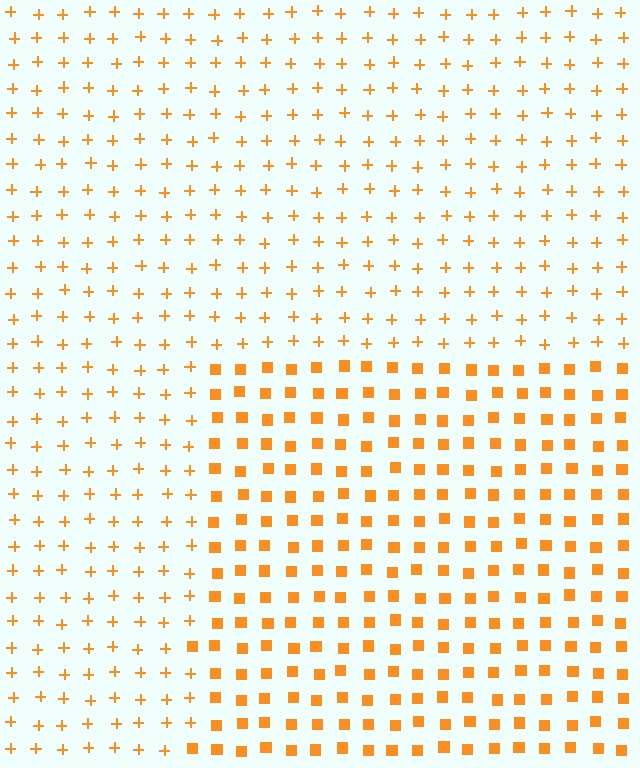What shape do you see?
I see a rectangle.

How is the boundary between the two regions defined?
The boundary is defined by a change in element shape: squares inside vs. plus signs outside. All elements share the same color and spacing.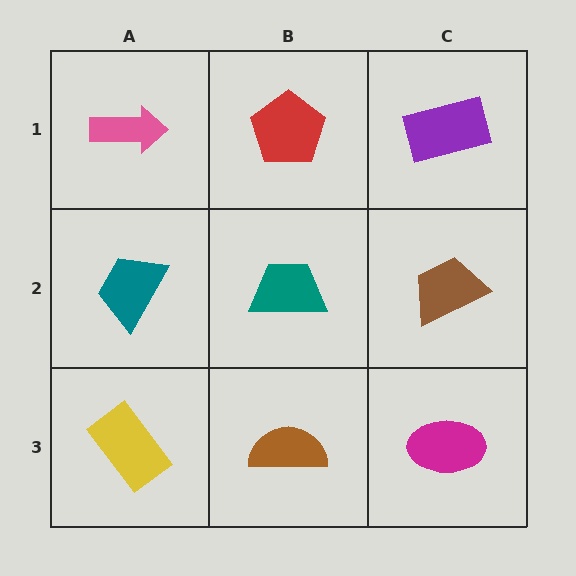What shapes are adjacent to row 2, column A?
A pink arrow (row 1, column A), a yellow rectangle (row 3, column A), a teal trapezoid (row 2, column B).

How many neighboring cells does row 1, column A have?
2.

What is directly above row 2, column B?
A red pentagon.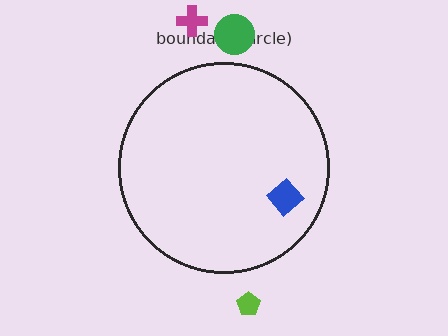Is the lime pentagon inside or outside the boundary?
Outside.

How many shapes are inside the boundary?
1 inside, 3 outside.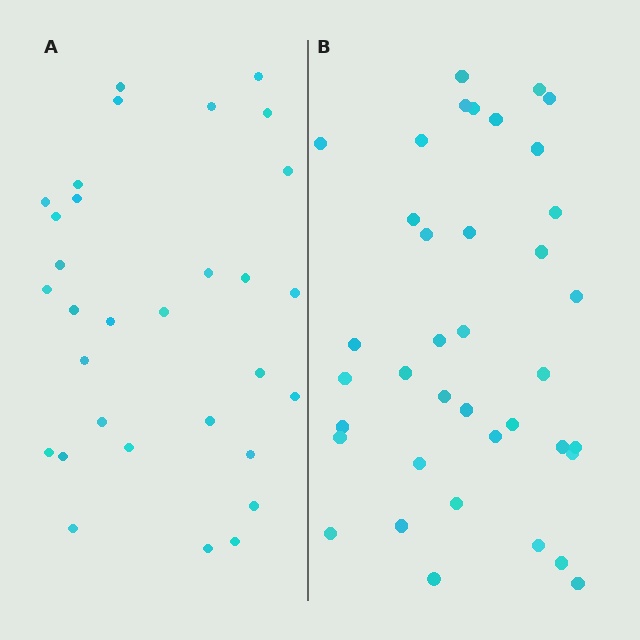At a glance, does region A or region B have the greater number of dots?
Region B (the right region) has more dots.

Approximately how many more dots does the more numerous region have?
Region B has roughly 8 or so more dots than region A.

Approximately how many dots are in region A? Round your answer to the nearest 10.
About 30 dots. (The exact count is 31, which rounds to 30.)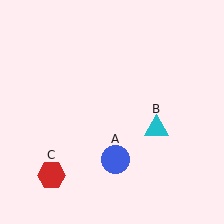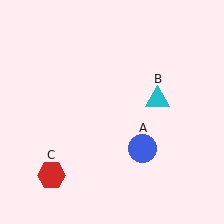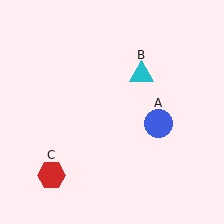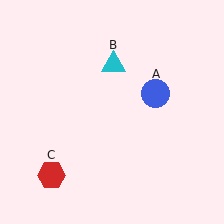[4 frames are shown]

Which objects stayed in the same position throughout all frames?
Red hexagon (object C) remained stationary.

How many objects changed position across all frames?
2 objects changed position: blue circle (object A), cyan triangle (object B).